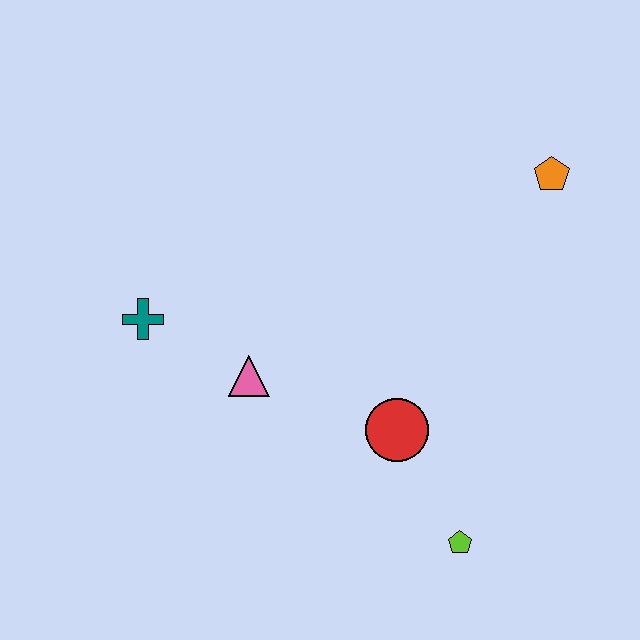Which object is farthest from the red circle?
The orange pentagon is farthest from the red circle.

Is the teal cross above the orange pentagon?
No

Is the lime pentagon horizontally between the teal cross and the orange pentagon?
Yes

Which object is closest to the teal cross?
The pink triangle is closest to the teal cross.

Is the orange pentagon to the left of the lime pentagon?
No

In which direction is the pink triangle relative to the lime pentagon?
The pink triangle is to the left of the lime pentagon.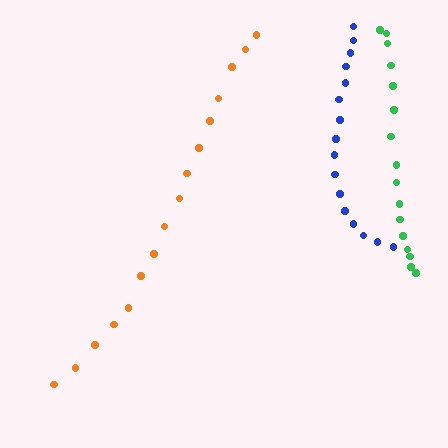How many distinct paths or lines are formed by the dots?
There are 3 distinct paths.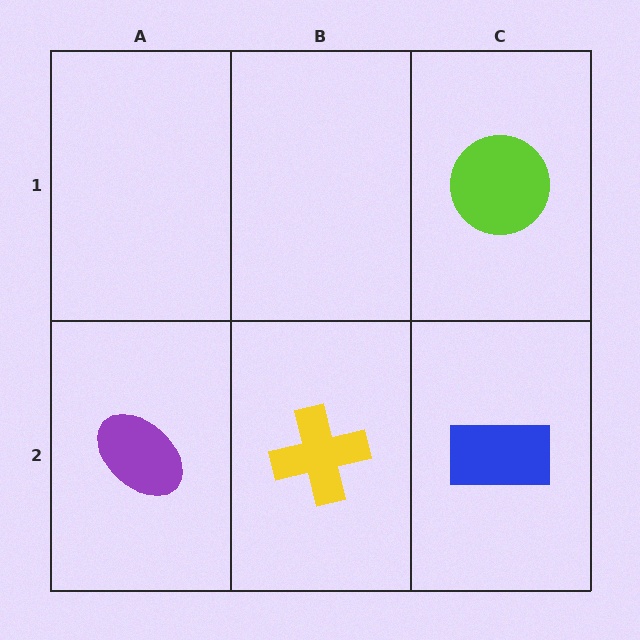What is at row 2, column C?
A blue rectangle.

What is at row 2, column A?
A purple ellipse.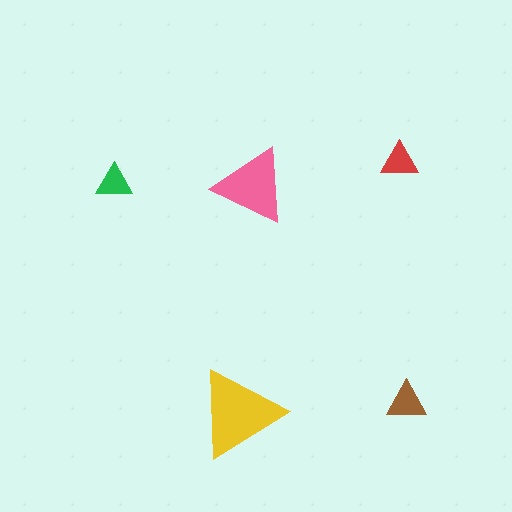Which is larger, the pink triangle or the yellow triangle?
The yellow one.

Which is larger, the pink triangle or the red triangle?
The pink one.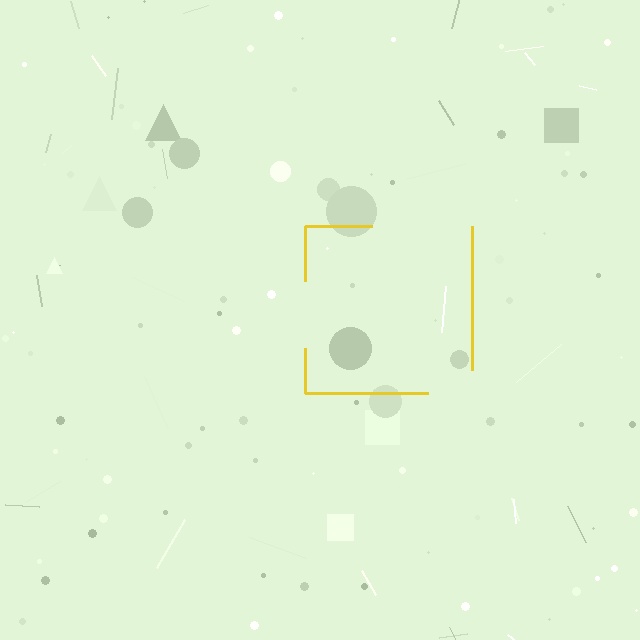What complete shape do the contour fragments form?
The contour fragments form a square.